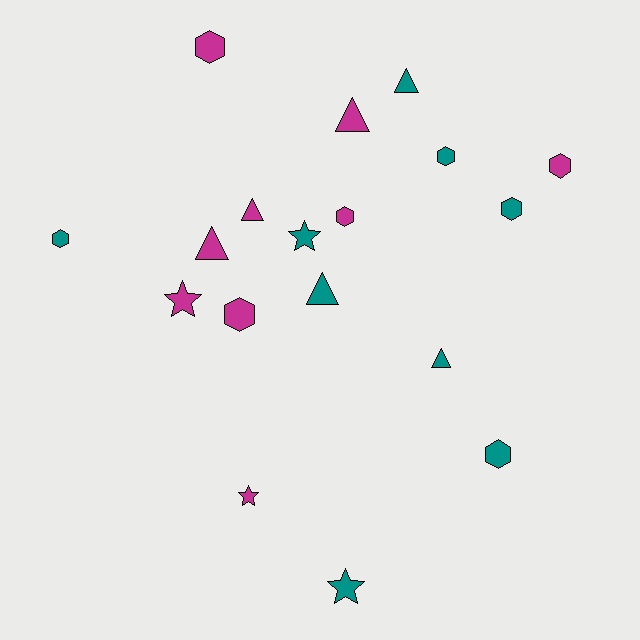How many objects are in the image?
There are 18 objects.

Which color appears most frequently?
Magenta, with 9 objects.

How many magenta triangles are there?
There are 3 magenta triangles.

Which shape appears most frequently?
Hexagon, with 8 objects.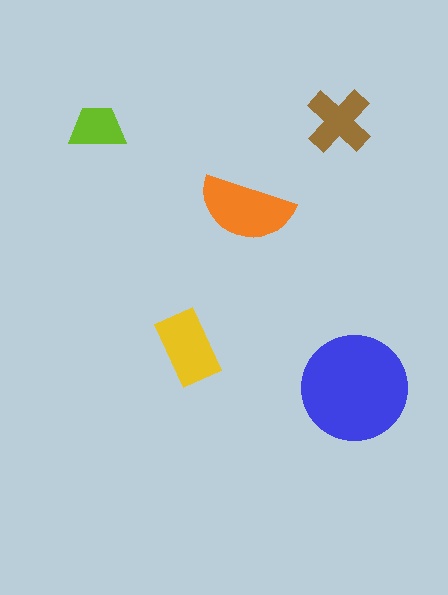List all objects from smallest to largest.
The lime trapezoid, the brown cross, the yellow rectangle, the orange semicircle, the blue circle.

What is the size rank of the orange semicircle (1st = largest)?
2nd.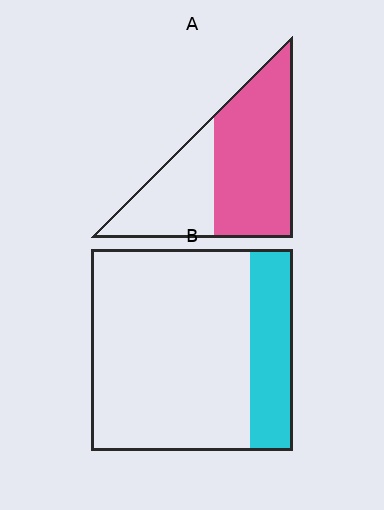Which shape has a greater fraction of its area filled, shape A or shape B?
Shape A.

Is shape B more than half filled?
No.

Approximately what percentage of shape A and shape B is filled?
A is approximately 65% and B is approximately 20%.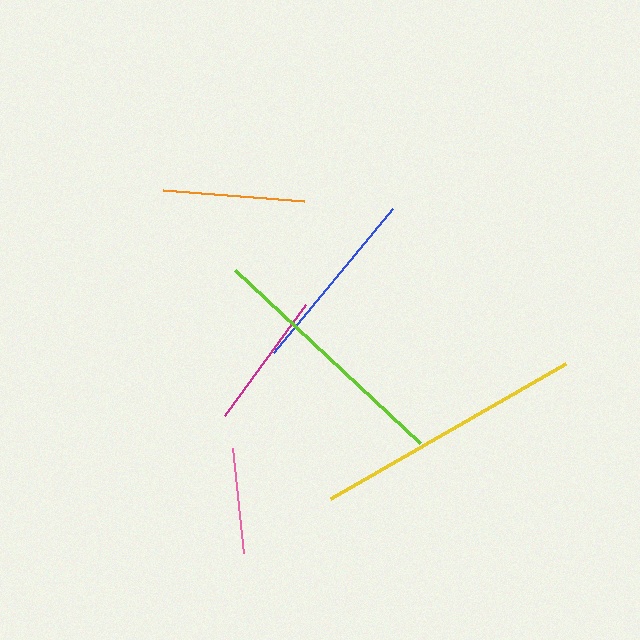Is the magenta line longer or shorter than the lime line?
The lime line is longer than the magenta line.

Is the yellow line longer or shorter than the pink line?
The yellow line is longer than the pink line.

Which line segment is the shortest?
The pink line is the shortest at approximately 105 pixels.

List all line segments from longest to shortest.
From longest to shortest: yellow, lime, blue, orange, magenta, pink.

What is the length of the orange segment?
The orange segment is approximately 141 pixels long.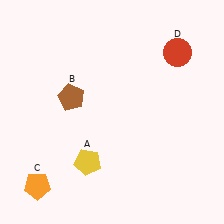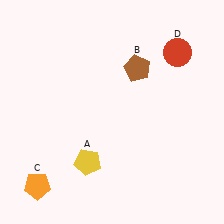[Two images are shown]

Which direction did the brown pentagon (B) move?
The brown pentagon (B) moved right.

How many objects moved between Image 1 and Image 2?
1 object moved between the two images.